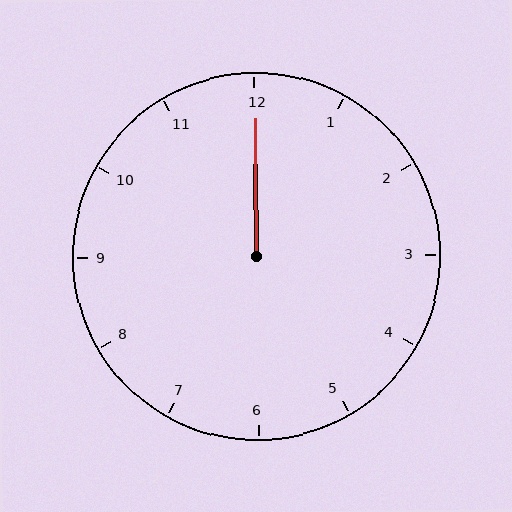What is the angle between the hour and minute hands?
Approximately 0 degrees.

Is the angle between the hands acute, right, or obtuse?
It is acute.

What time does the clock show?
12:00.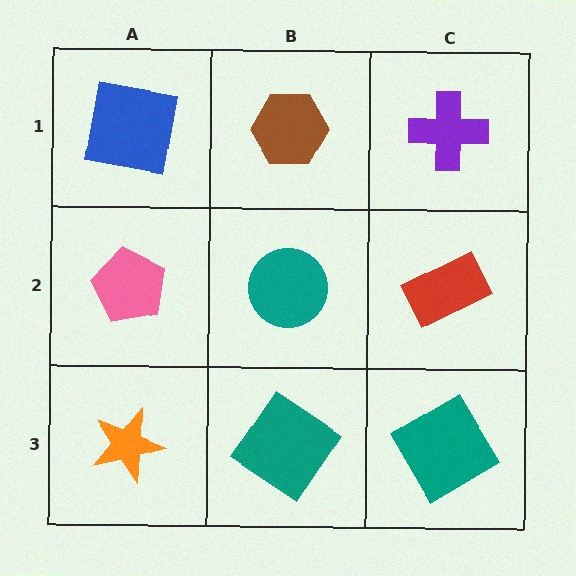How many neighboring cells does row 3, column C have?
2.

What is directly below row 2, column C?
A teal diamond.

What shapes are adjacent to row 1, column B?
A teal circle (row 2, column B), a blue square (row 1, column A), a purple cross (row 1, column C).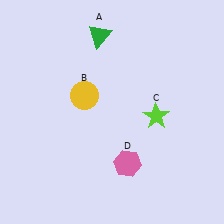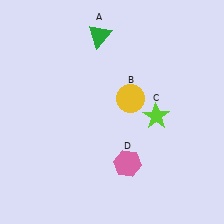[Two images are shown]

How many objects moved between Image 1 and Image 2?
1 object moved between the two images.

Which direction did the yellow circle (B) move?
The yellow circle (B) moved right.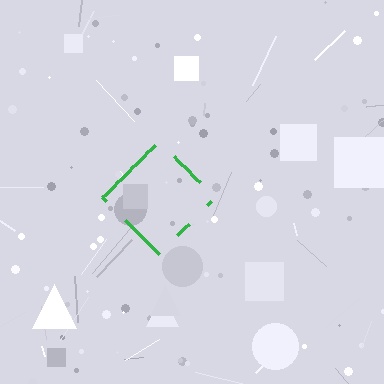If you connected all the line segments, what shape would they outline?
They would outline a diamond.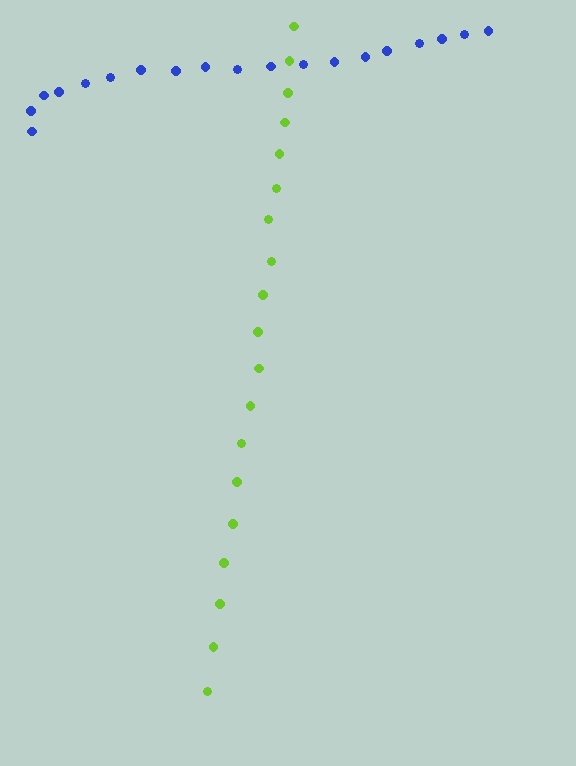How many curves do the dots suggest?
There are 2 distinct paths.